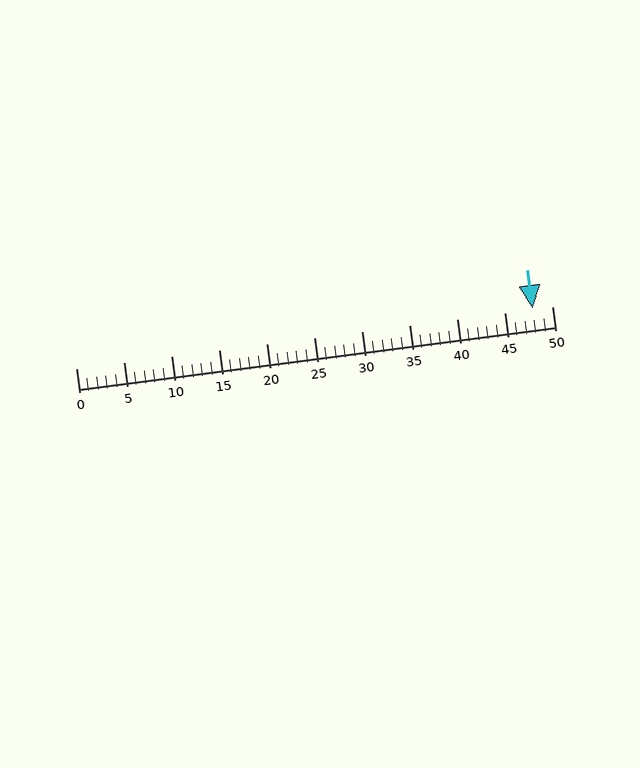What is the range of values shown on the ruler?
The ruler shows values from 0 to 50.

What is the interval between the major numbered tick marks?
The major tick marks are spaced 5 units apart.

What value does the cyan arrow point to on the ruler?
The cyan arrow points to approximately 48.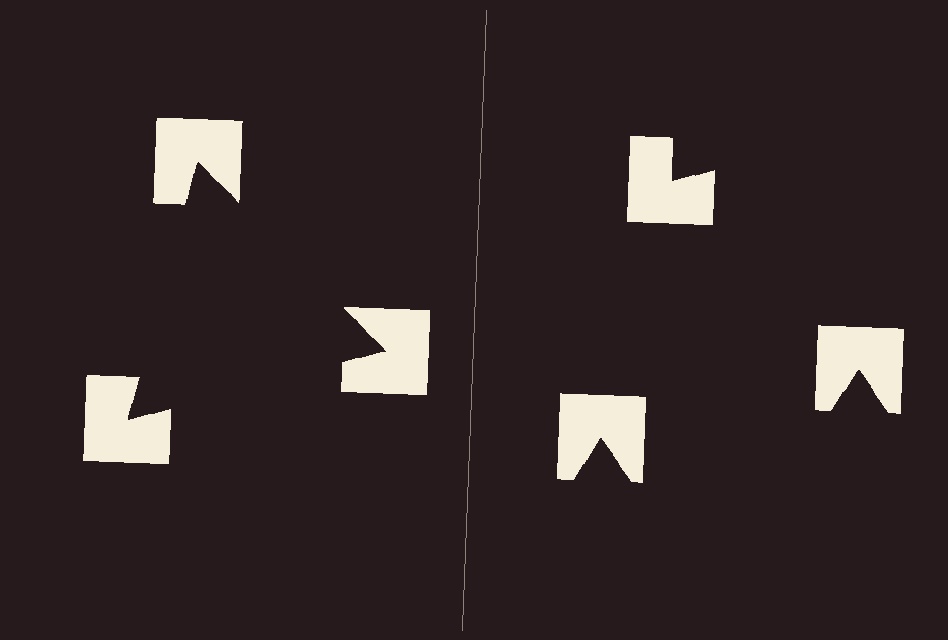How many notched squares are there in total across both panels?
6 — 3 on each side.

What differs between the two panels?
The notched squares are positioned identically on both sides; only the wedge orientations differ. On the left they align to a triangle; on the right they are misaligned.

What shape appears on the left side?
An illusory triangle.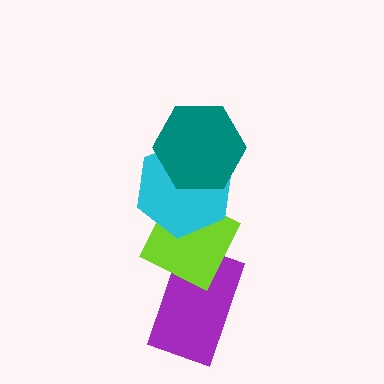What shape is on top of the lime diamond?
The cyan hexagon is on top of the lime diamond.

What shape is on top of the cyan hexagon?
The teal hexagon is on top of the cyan hexagon.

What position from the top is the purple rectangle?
The purple rectangle is 4th from the top.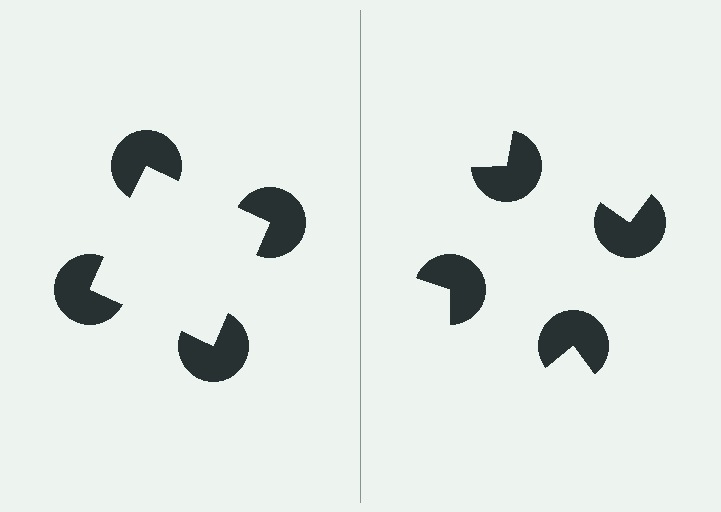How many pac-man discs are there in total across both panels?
8 — 4 on each side.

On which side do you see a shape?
An illusory square appears on the left side. On the right side the wedge cuts are rotated, so no coherent shape forms.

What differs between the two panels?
The pac-man discs are positioned identically on both sides; only the wedge orientations differ. On the left they align to a square; on the right they are misaligned.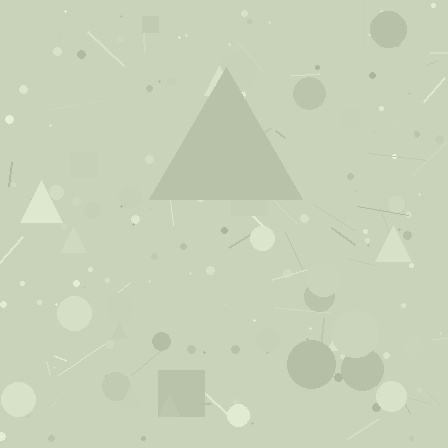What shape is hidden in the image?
A triangle is hidden in the image.